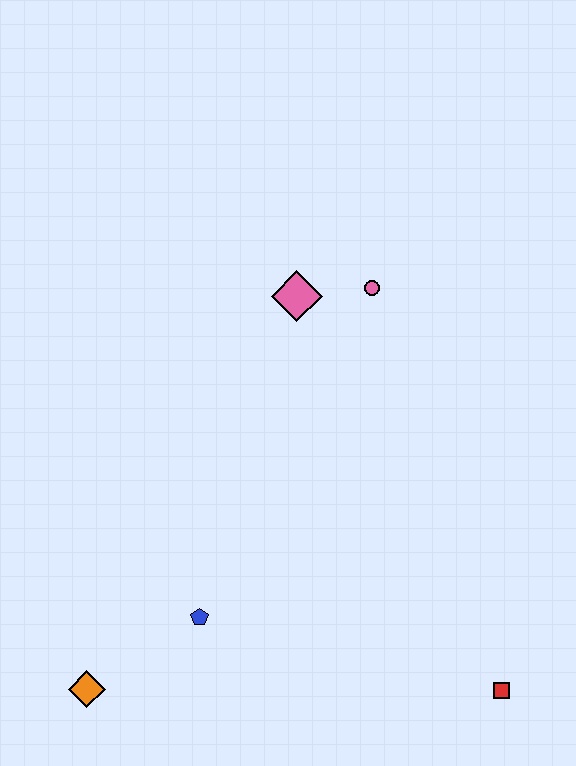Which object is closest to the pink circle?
The pink diamond is closest to the pink circle.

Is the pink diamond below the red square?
No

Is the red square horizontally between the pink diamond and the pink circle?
No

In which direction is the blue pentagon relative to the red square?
The blue pentagon is to the left of the red square.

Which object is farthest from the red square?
The pink diamond is farthest from the red square.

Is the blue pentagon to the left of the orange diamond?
No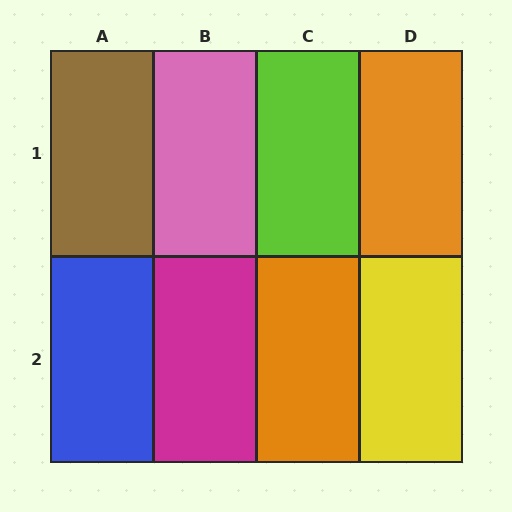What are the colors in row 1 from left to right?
Brown, pink, lime, orange.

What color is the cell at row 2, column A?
Blue.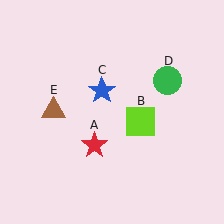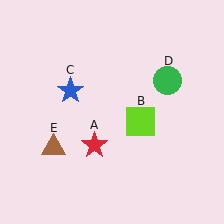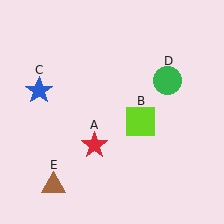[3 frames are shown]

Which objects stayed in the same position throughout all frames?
Red star (object A) and lime square (object B) and green circle (object D) remained stationary.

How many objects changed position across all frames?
2 objects changed position: blue star (object C), brown triangle (object E).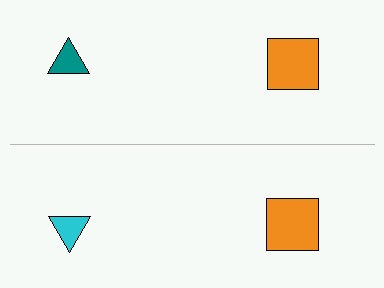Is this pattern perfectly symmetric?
No, the pattern is not perfectly symmetric. The cyan triangle on the bottom side breaks the symmetry — its mirror counterpart is teal.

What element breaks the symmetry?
The cyan triangle on the bottom side breaks the symmetry — its mirror counterpart is teal.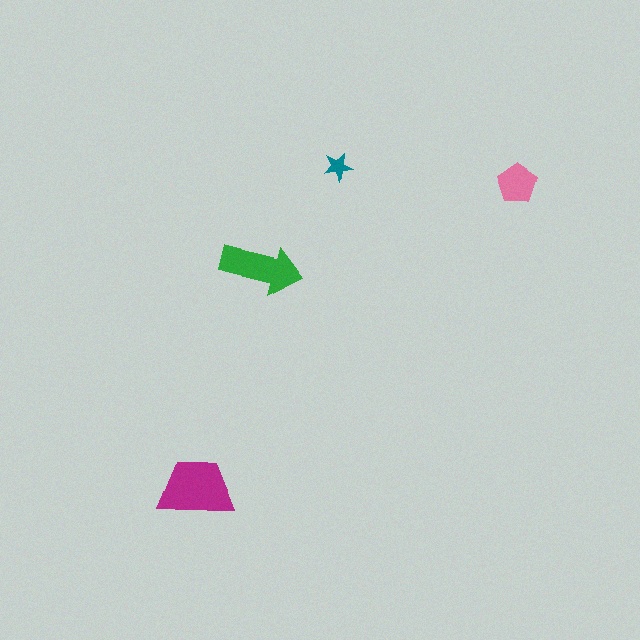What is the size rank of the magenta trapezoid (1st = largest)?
1st.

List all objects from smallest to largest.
The teal star, the pink pentagon, the green arrow, the magenta trapezoid.